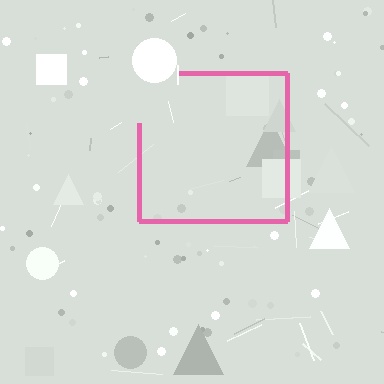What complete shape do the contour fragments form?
The contour fragments form a square.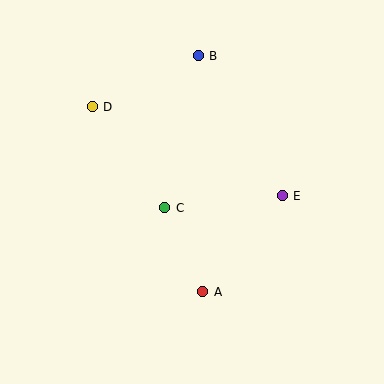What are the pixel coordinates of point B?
Point B is at (198, 56).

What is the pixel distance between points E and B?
The distance between E and B is 163 pixels.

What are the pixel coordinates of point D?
Point D is at (92, 107).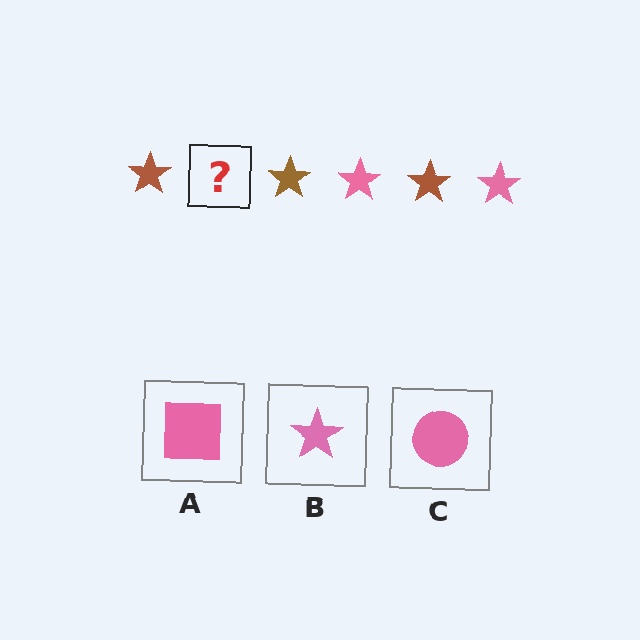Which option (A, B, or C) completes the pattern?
B.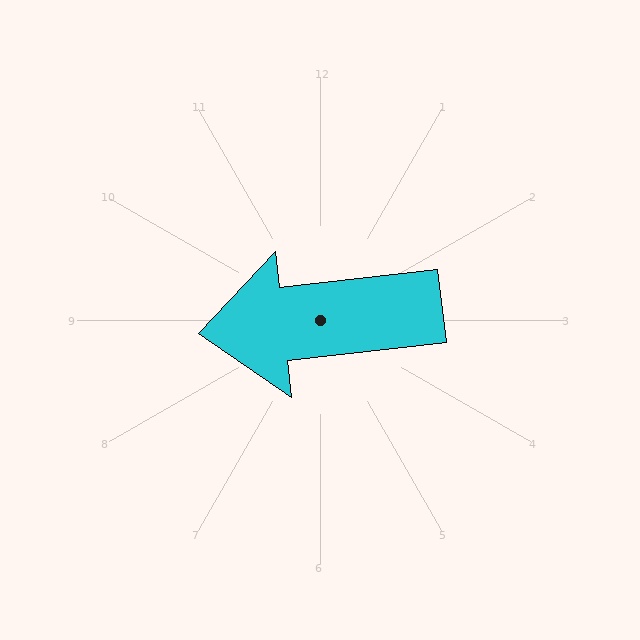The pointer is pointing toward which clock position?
Roughly 9 o'clock.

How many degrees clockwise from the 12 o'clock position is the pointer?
Approximately 264 degrees.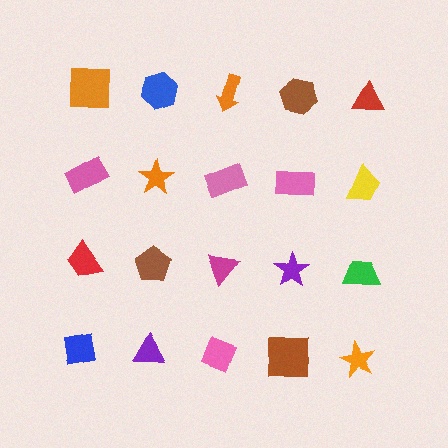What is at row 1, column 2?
A blue hexagon.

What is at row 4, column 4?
A brown square.